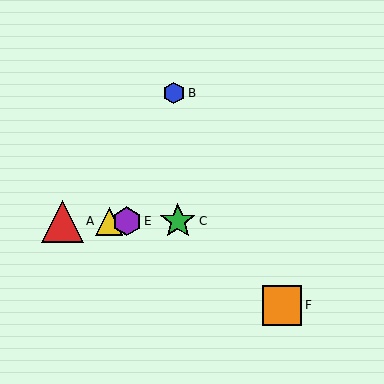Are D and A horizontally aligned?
Yes, both are at y≈221.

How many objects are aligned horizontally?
4 objects (A, C, D, E) are aligned horizontally.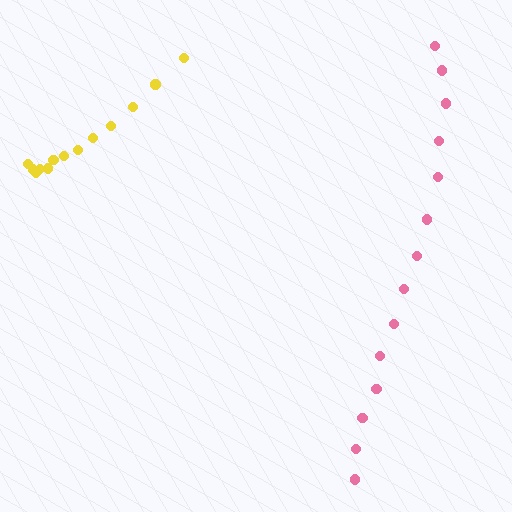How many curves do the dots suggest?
There are 2 distinct paths.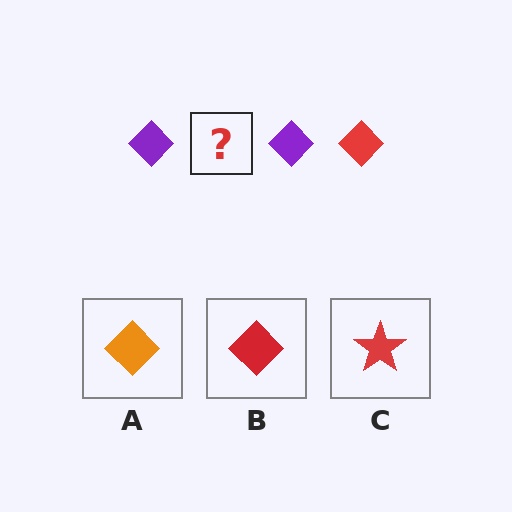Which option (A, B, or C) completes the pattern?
B.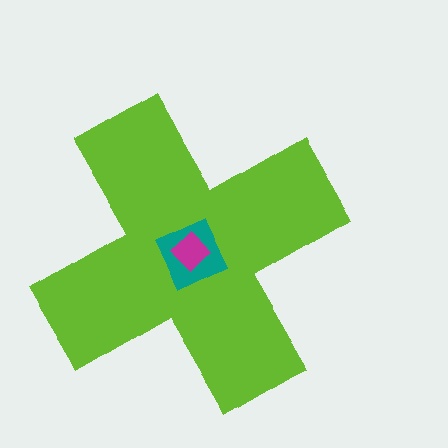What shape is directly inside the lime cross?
The teal square.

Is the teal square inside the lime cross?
Yes.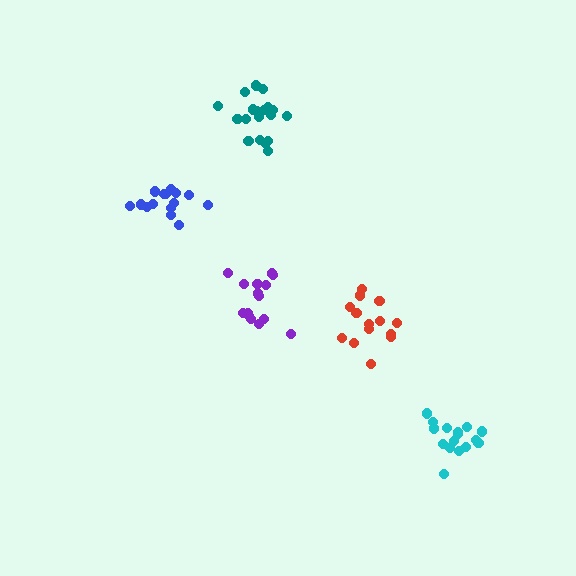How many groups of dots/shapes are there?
There are 5 groups.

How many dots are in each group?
Group 1: 16 dots, Group 2: 20 dots, Group 3: 15 dots, Group 4: 16 dots, Group 5: 14 dots (81 total).